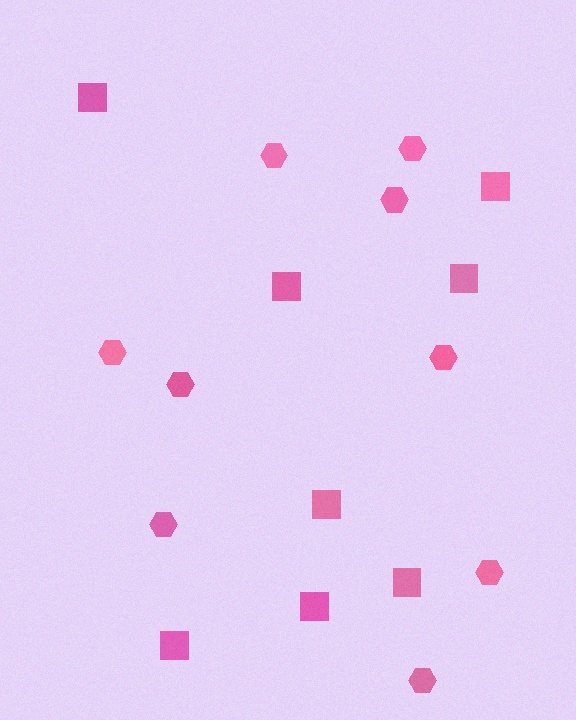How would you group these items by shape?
There are 2 groups: one group of hexagons (9) and one group of squares (8).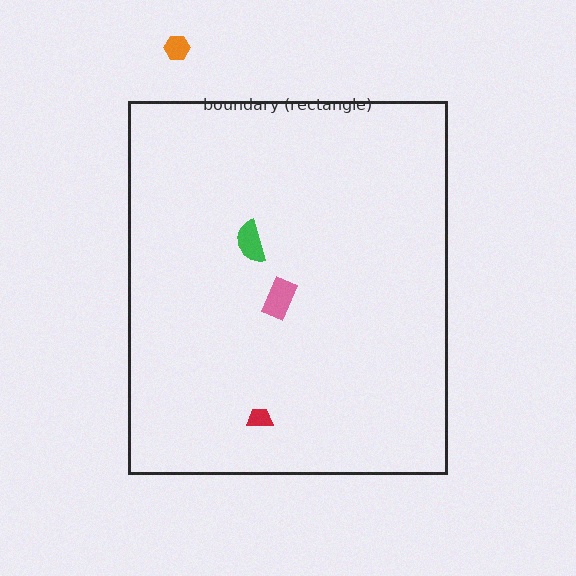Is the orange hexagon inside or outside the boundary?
Outside.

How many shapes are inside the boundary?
3 inside, 1 outside.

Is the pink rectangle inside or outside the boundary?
Inside.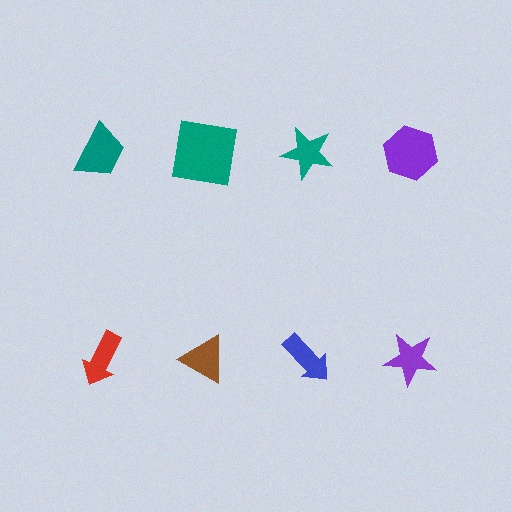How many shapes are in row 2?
4 shapes.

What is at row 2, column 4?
A purple star.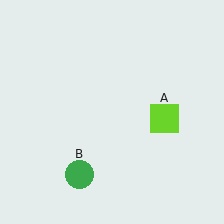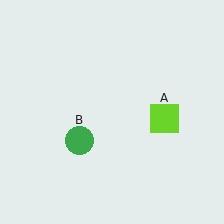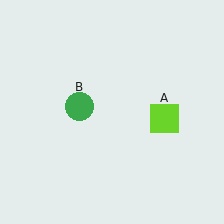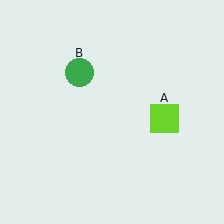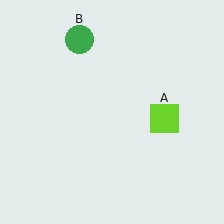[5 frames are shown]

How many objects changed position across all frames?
1 object changed position: green circle (object B).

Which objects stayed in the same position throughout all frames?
Lime square (object A) remained stationary.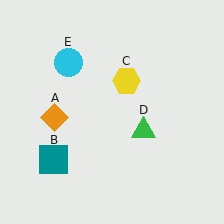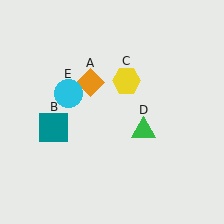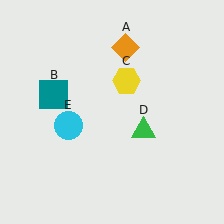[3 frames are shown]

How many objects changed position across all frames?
3 objects changed position: orange diamond (object A), teal square (object B), cyan circle (object E).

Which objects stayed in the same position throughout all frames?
Yellow hexagon (object C) and green triangle (object D) remained stationary.